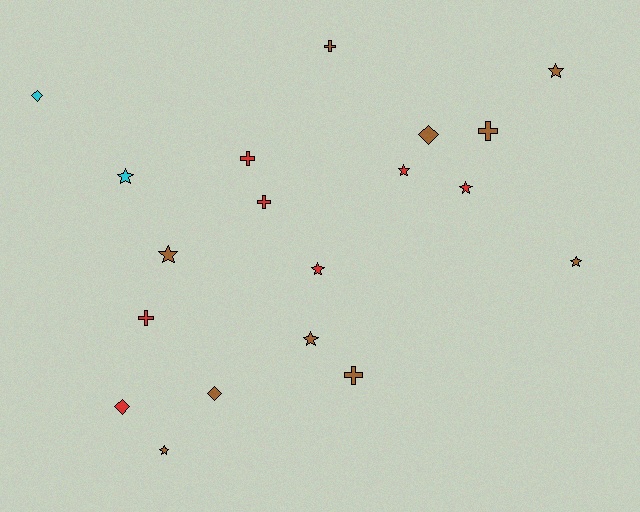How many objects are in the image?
There are 19 objects.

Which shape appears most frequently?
Star, with 9 objects.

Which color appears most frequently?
Brown, with 10 objects.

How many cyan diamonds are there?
There is 1 cyan diamond.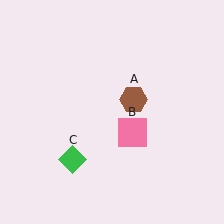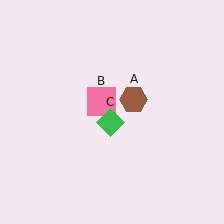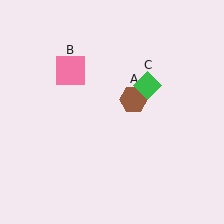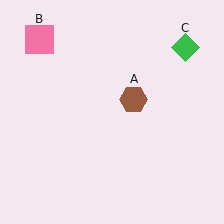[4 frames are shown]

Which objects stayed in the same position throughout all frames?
Brown hexagon (object A) remained stationary.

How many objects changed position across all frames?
2 objects changed position: pink square (object B), green diamond (object C).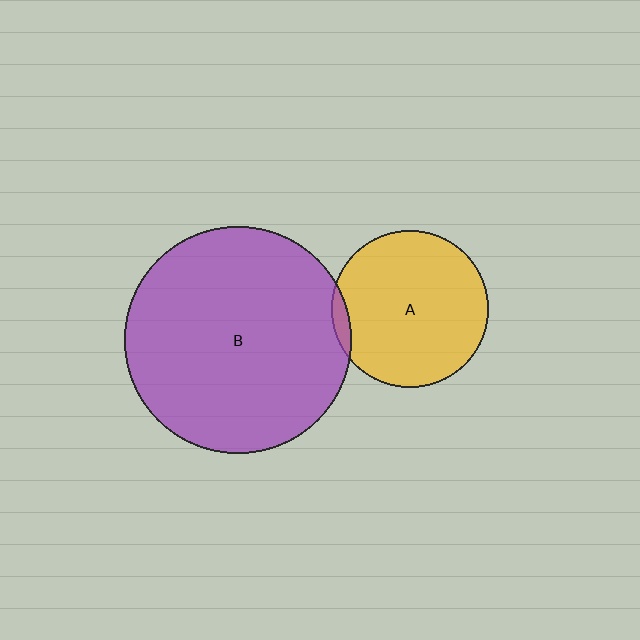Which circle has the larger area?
Circle B (purple).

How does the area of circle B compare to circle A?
Approximately 2.1 times.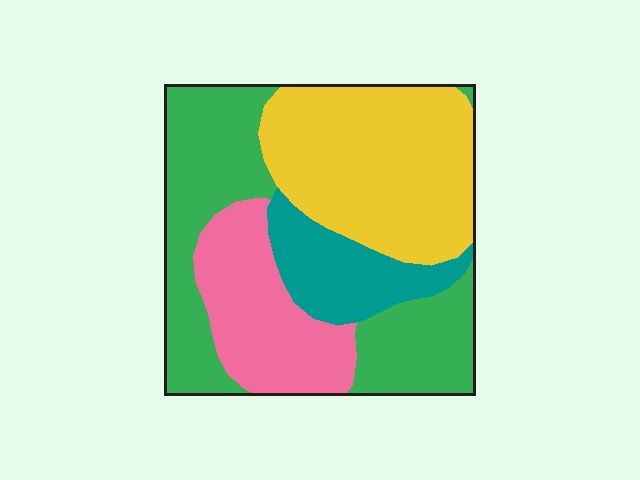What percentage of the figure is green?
Green takes up about one third (1/3) of the figure.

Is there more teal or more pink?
Pink.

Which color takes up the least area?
Teal, at roughly 15%.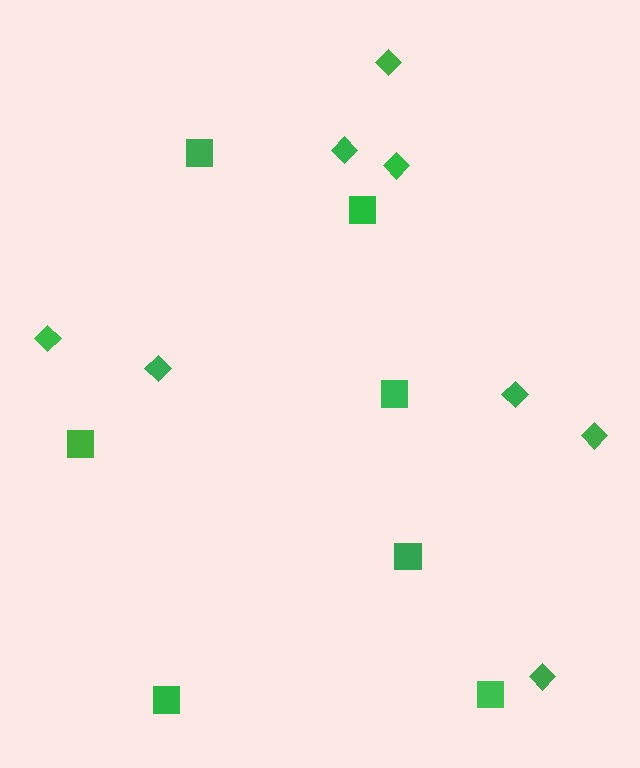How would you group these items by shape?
There are 2 groups: one group of squares (7) and one group of diamonds (8).